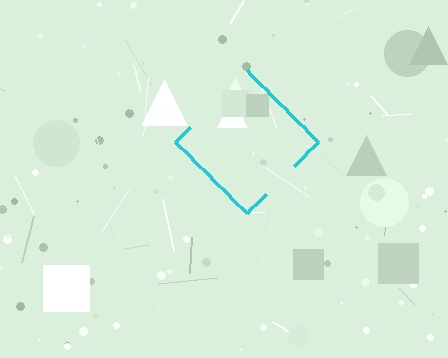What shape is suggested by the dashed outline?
The dashed outline suggests a diamond.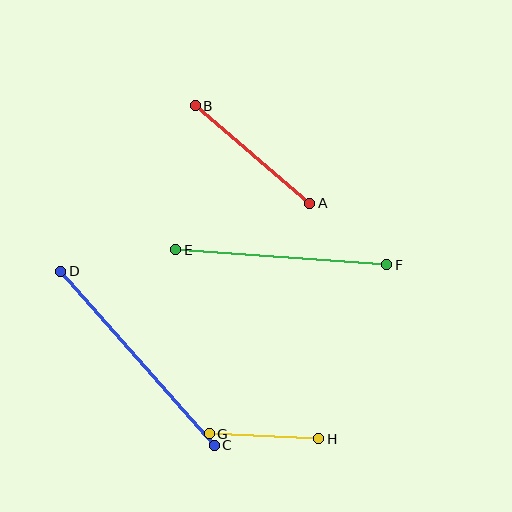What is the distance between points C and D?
The distance is approximately 232 pixels.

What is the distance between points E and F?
The distance is approximately 212 pixels.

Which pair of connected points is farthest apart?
Points C and D are farthest apart.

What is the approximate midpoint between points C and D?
The midpoint is at approximately (137, 358) pixels.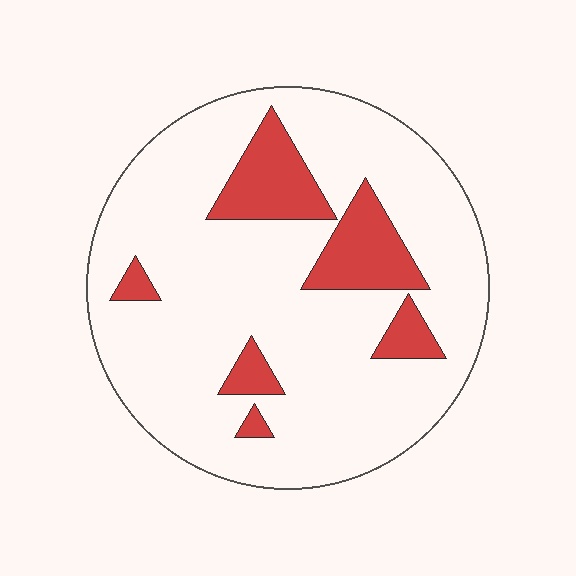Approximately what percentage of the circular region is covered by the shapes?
Approximately 15%.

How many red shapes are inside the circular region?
6.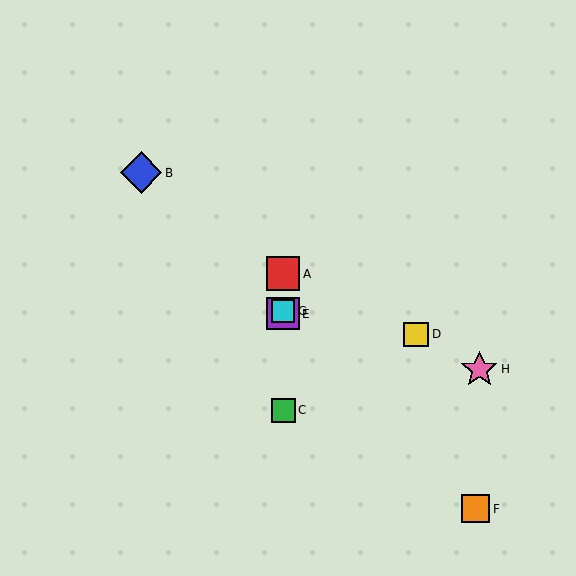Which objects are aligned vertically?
Objects A, C, E, G are aligned vertically.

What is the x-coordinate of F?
Object F is at x≈476.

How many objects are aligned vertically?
4 objects (A, C, E, G) are aligned vertically.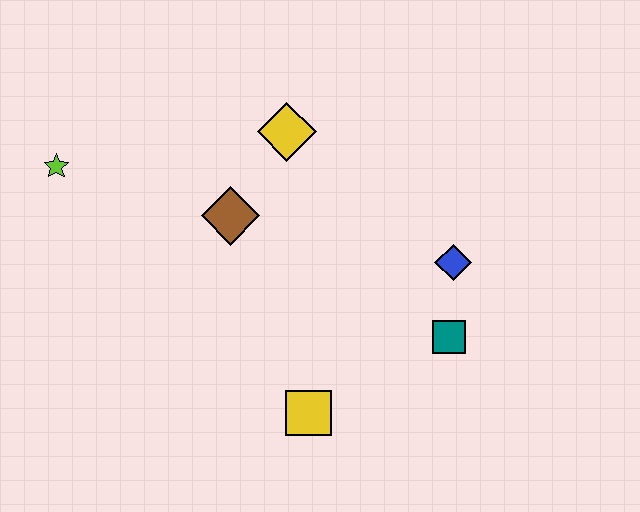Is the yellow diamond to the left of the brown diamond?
No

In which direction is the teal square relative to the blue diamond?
The teal square is below the blue diamond.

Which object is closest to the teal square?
The blue diamond is closest to the teal square.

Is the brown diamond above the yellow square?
Yes